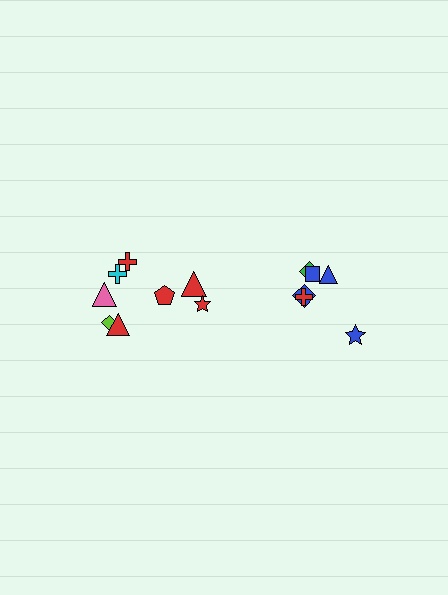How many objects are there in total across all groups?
There are 14 objects.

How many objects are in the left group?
There are 8 objects.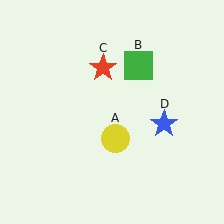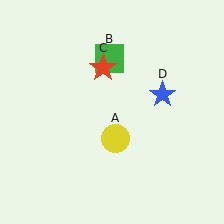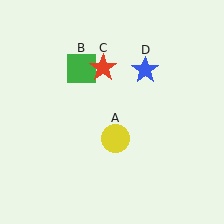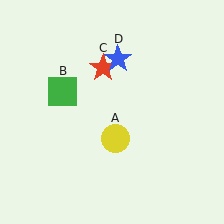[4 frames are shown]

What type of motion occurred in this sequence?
The green square (object B), blue star (object D) rotated counterclockwise around the center of the scene.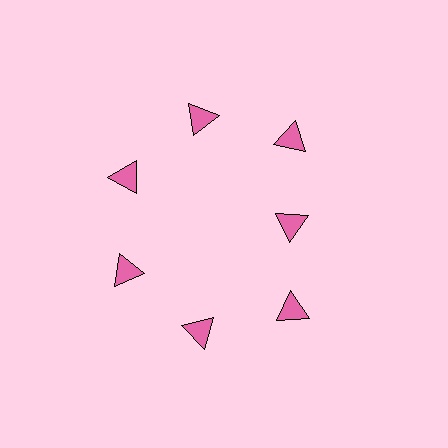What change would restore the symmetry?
The symmetry would be restored by moving it outward, back onto the ring so that all 7 triangles sit at equal angles and equal distance from the center.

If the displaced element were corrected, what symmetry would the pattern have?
It would have 7-fold rotational symmetry — the pattern would map onto itself every 51 degrees.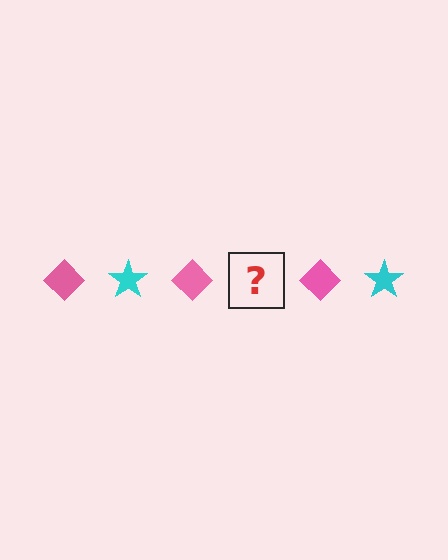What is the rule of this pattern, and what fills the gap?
The rule is that the pattern alternates between pink diamond and cyan star. The gap should be filled with a cyan star.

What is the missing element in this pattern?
The missing element is a cyan star.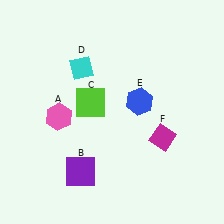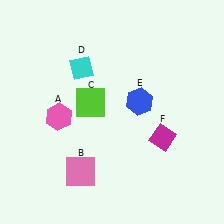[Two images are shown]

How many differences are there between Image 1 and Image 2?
There is 1 difference between the two images.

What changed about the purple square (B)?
In Image 1, B is purple. In Image 2, it changed to pink.